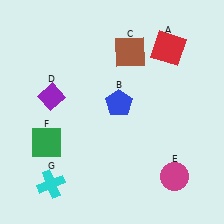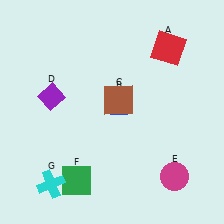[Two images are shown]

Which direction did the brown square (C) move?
The brown square (C) moved down.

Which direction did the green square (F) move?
The green square (F) moved down.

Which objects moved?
The objects that moved are: the brown square (C), the green square (F).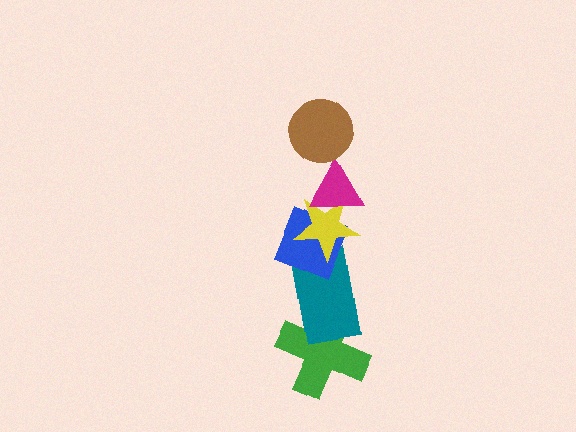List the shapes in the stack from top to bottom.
From top to bottom: the brown circle, the magenta triangle, the yellow star, the blue diamond, the teal rectangle, the green cross.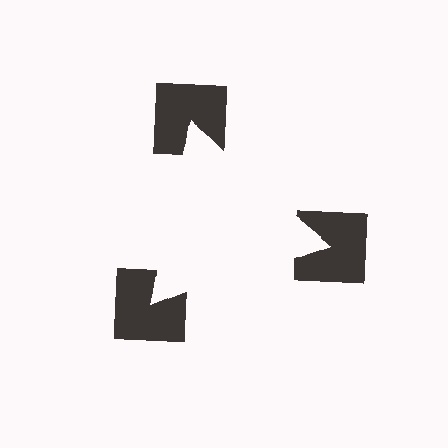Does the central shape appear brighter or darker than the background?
It typically appears slightly brighter than the background, even though no actual brightness change is drawn.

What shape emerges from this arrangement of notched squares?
An illusory triangle — its edges are inferred from the aligned wedge cuts in the notched squares, not physically drawn.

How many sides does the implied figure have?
3 sides.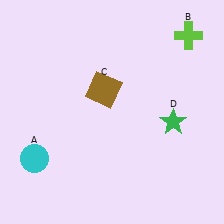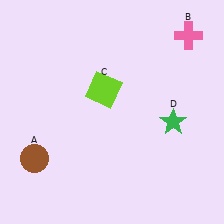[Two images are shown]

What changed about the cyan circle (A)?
In Image 1, A is cyan. In Image 2, it changed to brown.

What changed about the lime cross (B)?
In Image 1, B is lime. In Image 2, it changed to pink.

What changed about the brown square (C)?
In Image 1, C is brown. In Image 2, it changed to lime.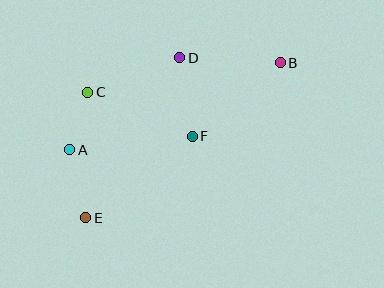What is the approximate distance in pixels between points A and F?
The distance between A and F is approximately 123 pixels.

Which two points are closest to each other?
Points A and C are closest to each other.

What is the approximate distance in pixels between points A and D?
The distance between A and D is approximately 143 pixels.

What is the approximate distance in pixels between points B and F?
The distance between B and F is approximately 114 pixels.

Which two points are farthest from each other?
Points B and E are farthest from each other.